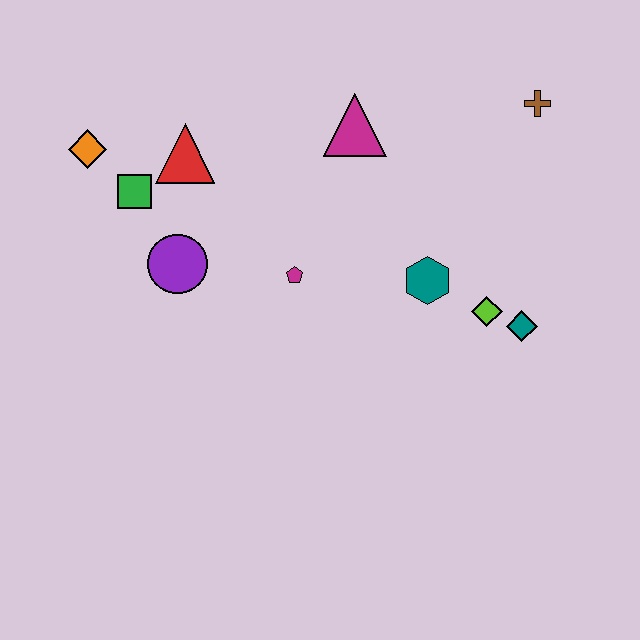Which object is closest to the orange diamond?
The green square is closest to the orange diamond.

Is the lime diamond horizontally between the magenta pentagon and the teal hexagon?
No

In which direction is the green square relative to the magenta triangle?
The green square is to the left of the magenta triangle.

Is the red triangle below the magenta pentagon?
No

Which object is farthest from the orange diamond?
The teal diamond is farthest from the orange diamond.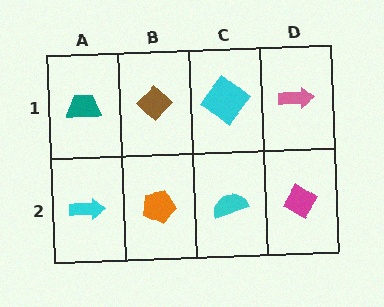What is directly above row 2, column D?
A pink arrow.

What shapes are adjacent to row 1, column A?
A cyan arrow (row 2, column A), a brown diamond (row 1, column B).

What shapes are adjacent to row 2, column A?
A teal trapezoid (row 1, column A), an orange pentagon (row 2, column B).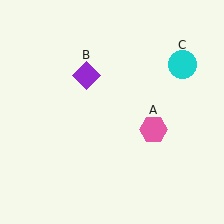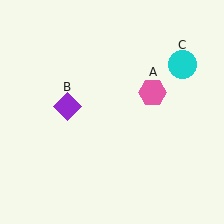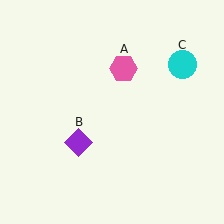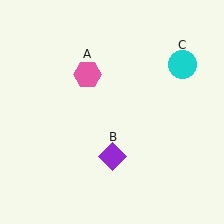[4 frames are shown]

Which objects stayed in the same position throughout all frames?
Cyan circle (object C) remained stationary.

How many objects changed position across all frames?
2 objects changed position: pink hexagon (object A), purple diamond (object B).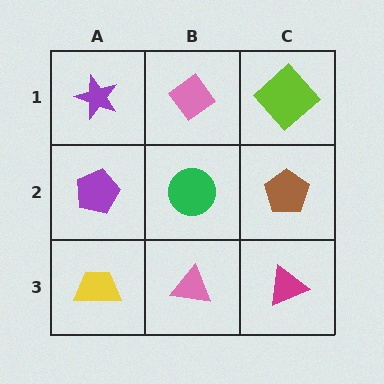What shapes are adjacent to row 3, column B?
A green circle (row 2, column B), a yellow trapezoid (row 3, column A), a magenta triangle (row 3, column C).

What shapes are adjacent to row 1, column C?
A brown pentagon (row 2, column C), a pink diamond (row 1, column B).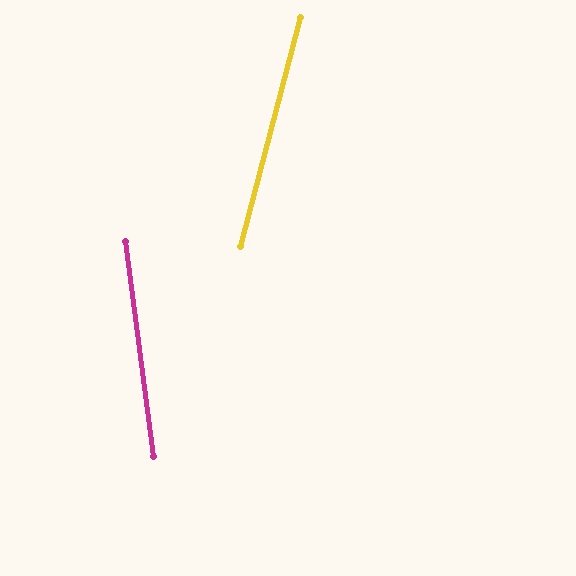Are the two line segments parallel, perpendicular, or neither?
Neither parallel nor perpendicular — they differ by about 22°.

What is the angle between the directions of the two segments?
Approximately 22 degrees.